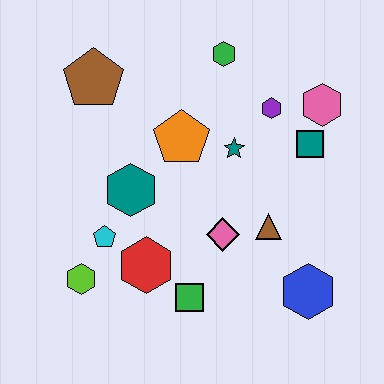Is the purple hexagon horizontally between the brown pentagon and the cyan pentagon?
No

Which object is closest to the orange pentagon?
The teal star is closest to the orange pentagon.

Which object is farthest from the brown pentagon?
The blue hexagon is farthest from the brown pentagon.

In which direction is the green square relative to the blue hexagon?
The green square is to the left of the blue hexagon.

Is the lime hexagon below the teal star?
Yes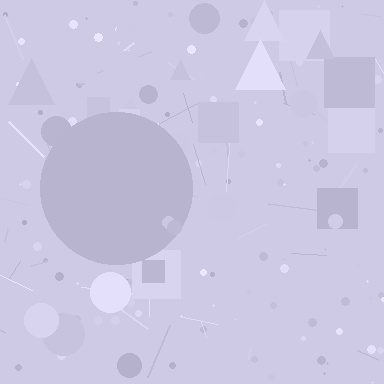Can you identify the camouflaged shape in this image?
The camouflaged shape is a circle.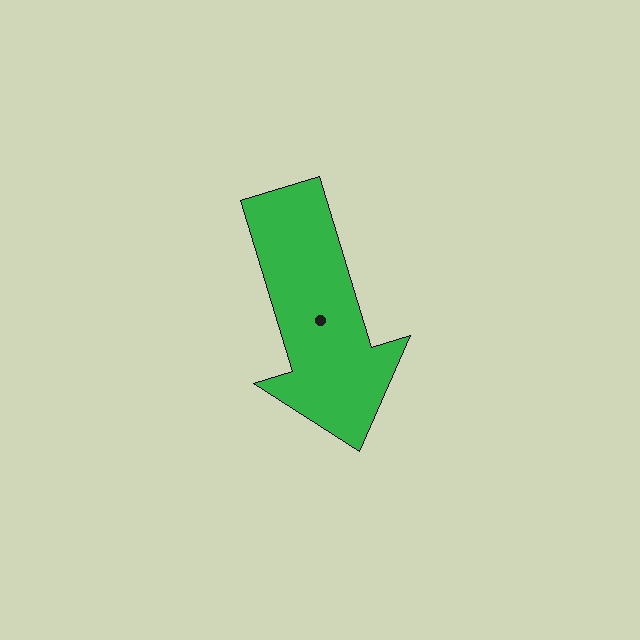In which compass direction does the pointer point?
South.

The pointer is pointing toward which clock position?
Roughly 5 o'clock.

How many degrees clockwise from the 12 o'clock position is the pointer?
Approximately 163 degrees.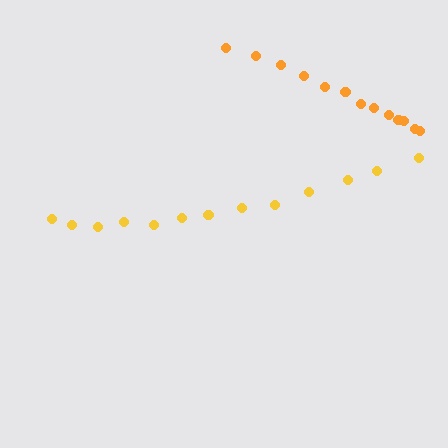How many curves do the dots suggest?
There are 2 distinct paths.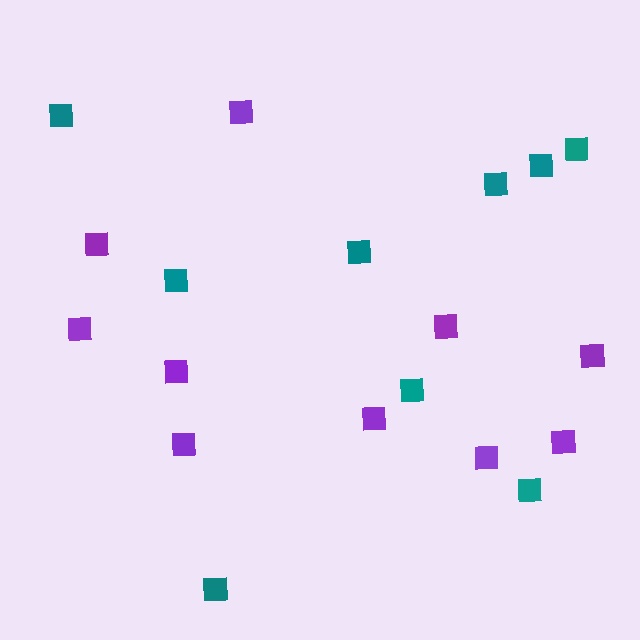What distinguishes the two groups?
There are 2 groups: one group of teal squares (9) and one group of purple squares (10).